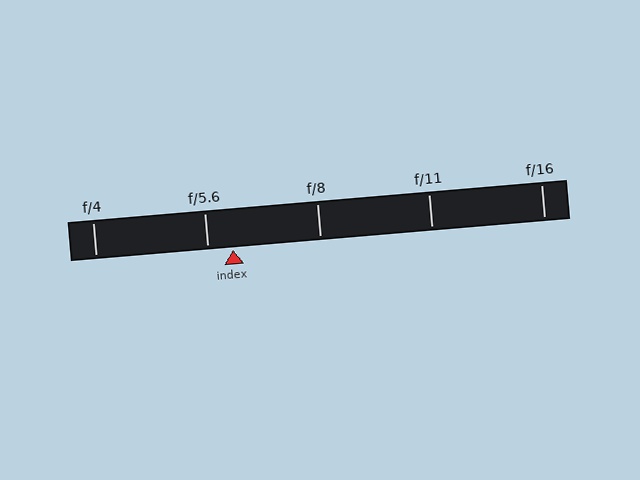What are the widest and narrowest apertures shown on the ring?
The widest aperture shown is f/4 and the narrowest is f/16.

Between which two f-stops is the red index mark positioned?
The index mark is between f/5.6 and f/8.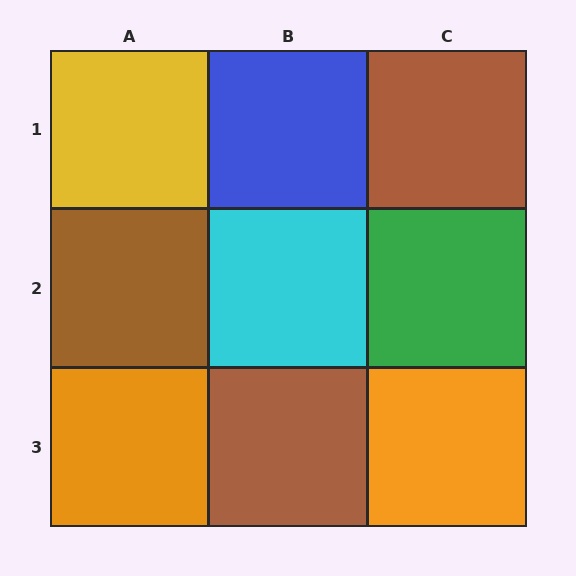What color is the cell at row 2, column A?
Brown.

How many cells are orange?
2 cells are orange.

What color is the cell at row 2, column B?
Cyan.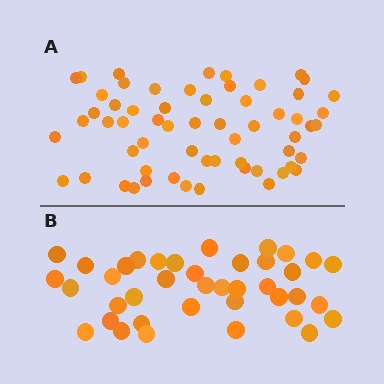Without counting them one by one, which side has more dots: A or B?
Region A (the top region) has more dots.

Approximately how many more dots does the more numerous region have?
Region A has approximately 20 more dots than region B.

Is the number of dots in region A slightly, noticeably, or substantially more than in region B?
Region A has substantially more. The ratio is roughly 1.5 to 1.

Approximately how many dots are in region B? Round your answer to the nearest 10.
About 40 dots. (The exact count is 39, which rounds to 40.)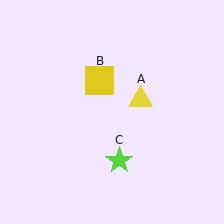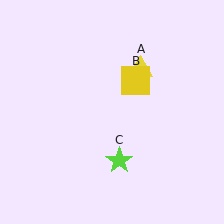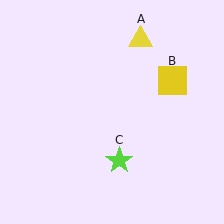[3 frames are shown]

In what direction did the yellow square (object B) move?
The yellow square (object B) moved right.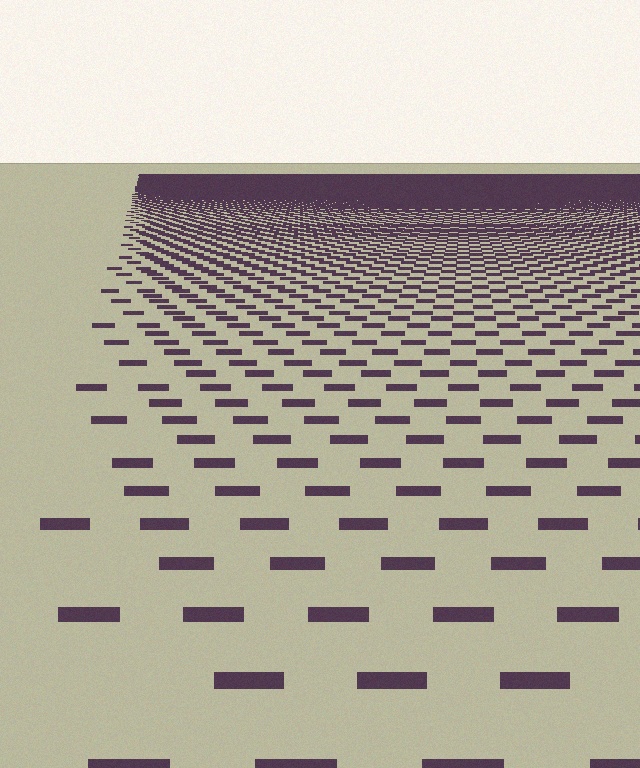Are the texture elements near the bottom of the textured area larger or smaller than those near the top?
Larger. Near the bottom, elements are closer to the viewer and appear at a bigger on-screen size.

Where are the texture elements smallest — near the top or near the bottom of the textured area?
Near the top.